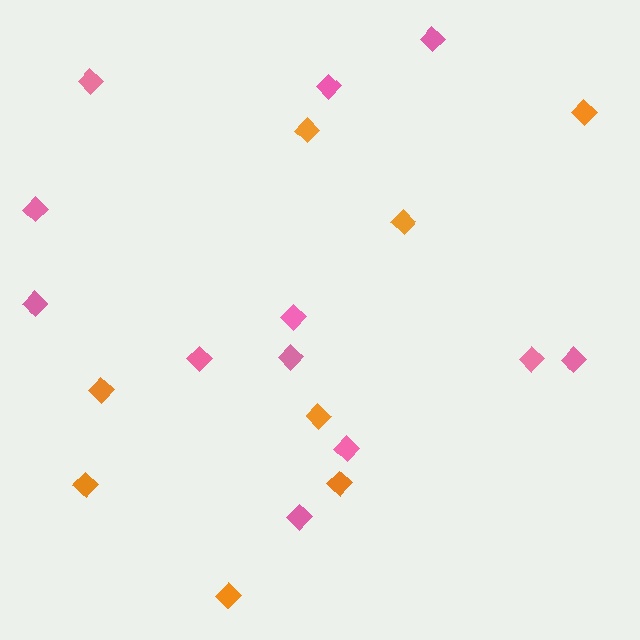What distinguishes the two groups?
There are 2 groups: one group of orange diamonds (8) and one group of pink diamonds (12).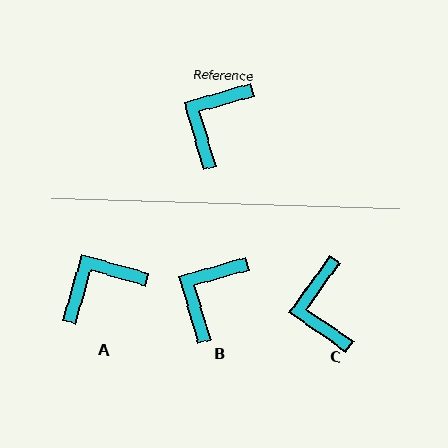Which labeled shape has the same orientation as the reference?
B.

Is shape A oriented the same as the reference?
No, it is off by about 32 degrees.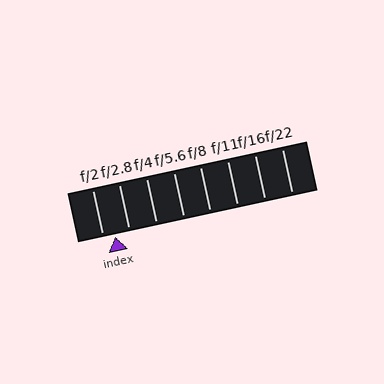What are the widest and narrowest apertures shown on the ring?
The widest aperture shown is f/2 and the narrowest is f/22.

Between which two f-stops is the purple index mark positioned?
The index mark is between f/2 and f/2.8.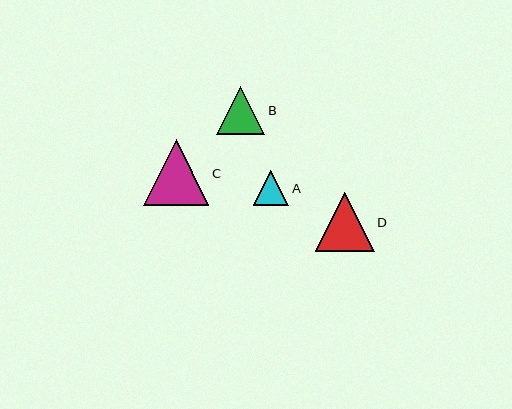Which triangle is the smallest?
Triangle A is the smallest with a size of approximately 35 pixels.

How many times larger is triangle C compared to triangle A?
Triangle C is approximately 1.9 times the size of triangle A.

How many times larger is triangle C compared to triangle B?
Triangle C is approximately 1.4 times the size of triangle B.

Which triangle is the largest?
Triangle C is the largest with a size of approximately 66 pixels.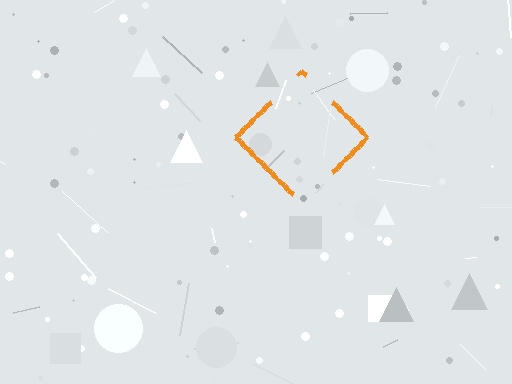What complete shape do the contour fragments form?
The contour fragments form a diamond.